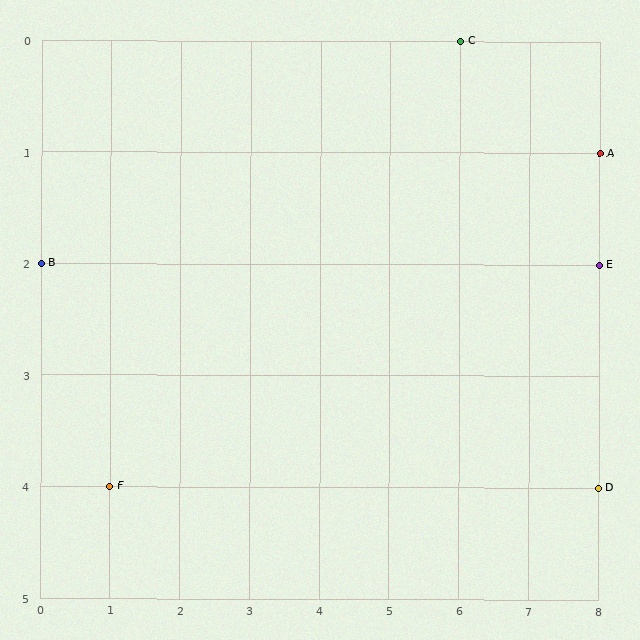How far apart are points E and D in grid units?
Points E and D are 2 rows apart.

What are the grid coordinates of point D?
Point D is at grid coordinates (8, 4).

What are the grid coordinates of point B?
Point B is at grid coordinates (0, 2).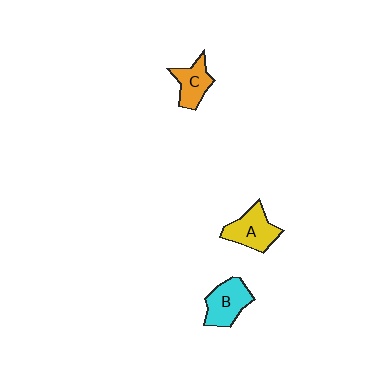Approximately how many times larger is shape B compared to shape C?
Approximately 1.3 times.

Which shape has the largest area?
Shape B (cyan).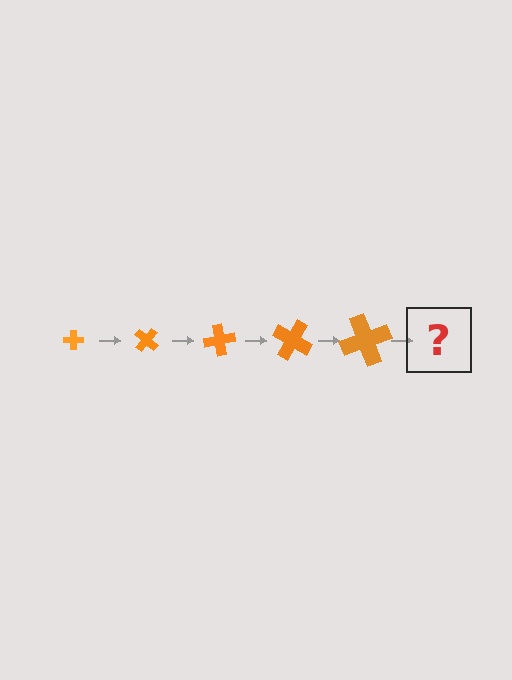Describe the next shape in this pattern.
It should be a cross, larger than the previous one and rotated 200 degrees from the start.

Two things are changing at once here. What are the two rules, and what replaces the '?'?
The two rules are that the cross grows larger each step and it rotates 40 degrees each step. The '?' should be a cross, larger than the previous one and rotated 200 degrees from the start.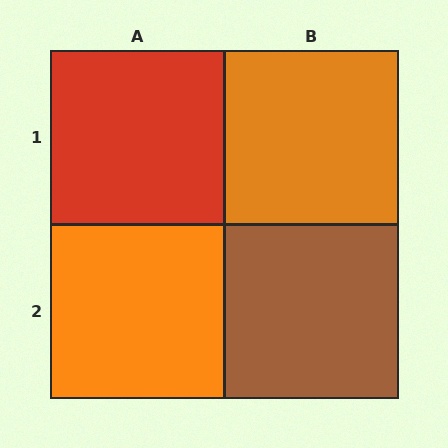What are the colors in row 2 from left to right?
Orange, brown.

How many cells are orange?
2 cells are orange.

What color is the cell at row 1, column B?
Orange.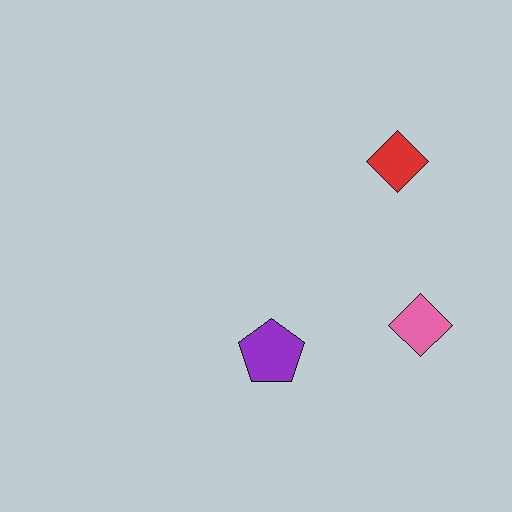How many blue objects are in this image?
There are no blue objects.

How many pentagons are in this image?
There is 1 pentagon.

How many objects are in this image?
There are 3 objects.